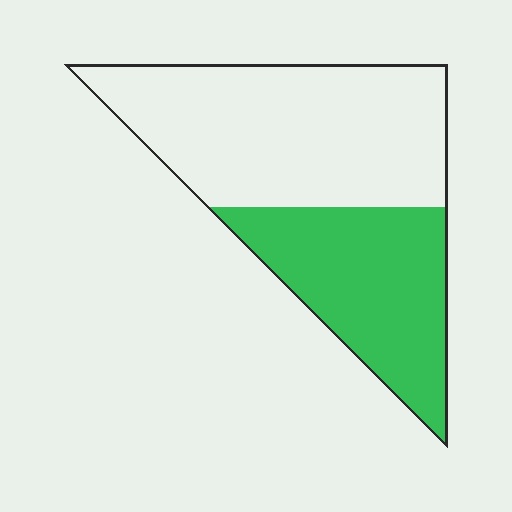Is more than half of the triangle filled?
No.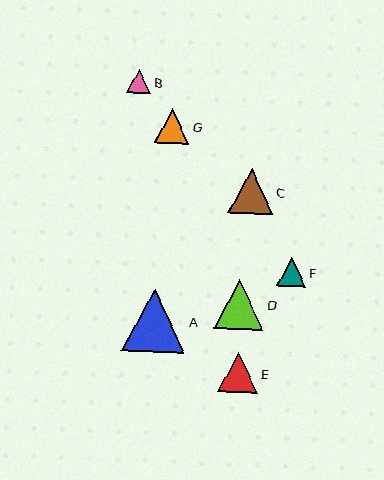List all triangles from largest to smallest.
From largest to smallest: A, D, C, E, G, F, B.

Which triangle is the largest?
Triangle A is the largest with a size of approximately 63 pixels.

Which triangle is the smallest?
Triangle B is the smallest with a size of approximately 24 pixels.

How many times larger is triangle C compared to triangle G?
Triangle C is approximately 1.3 times the size of triangle G.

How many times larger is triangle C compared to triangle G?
Triangle C is approximately 1.3 times the size of triangle G.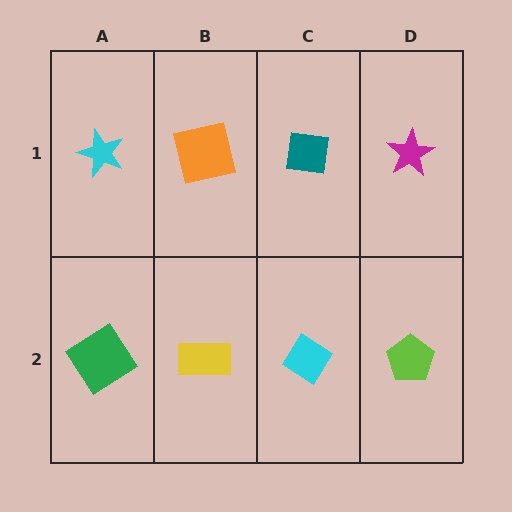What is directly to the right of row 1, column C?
A magenta star.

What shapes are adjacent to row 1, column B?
A yellow rectangle (row 2, column B), a cyan star (row 1, column A), a teal square (row 1, column C).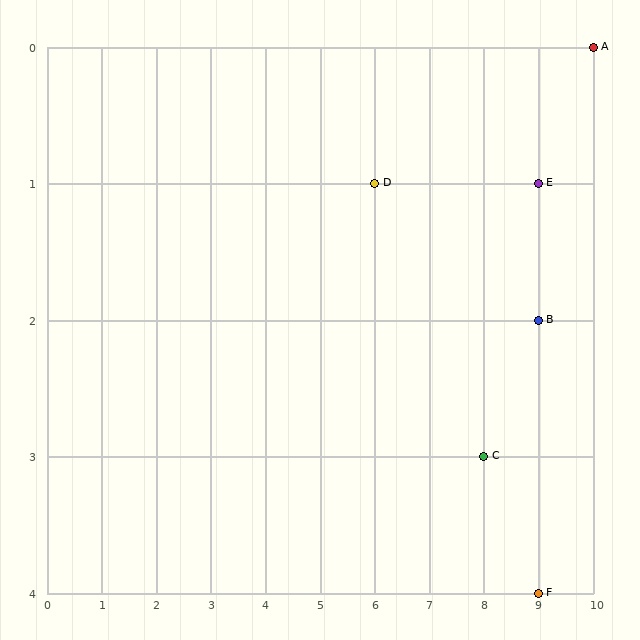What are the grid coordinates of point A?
Point A is at grid coordinates (10, 0).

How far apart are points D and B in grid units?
Points D and B are 3 columns and 1 row apart (about 3.2 grid units diagonally).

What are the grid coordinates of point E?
Point E is at grid coordinates (9, 1).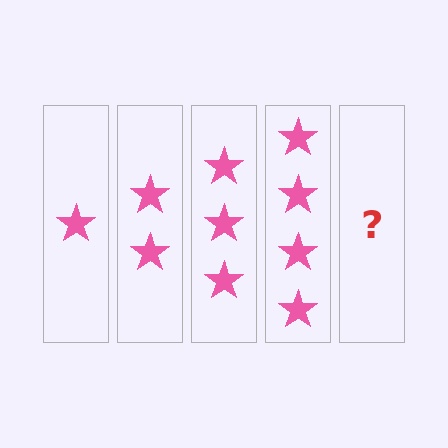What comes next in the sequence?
The next element should be 5 stars.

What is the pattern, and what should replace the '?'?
The pattern is that each step adds one more star. The '?' should be 5 stars.